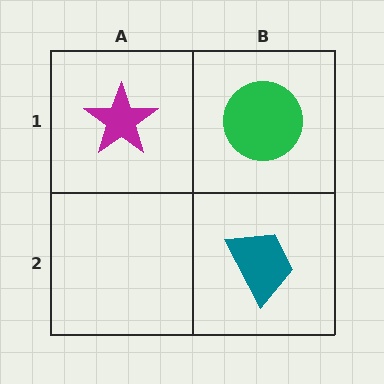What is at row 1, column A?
A magenta star.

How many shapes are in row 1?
2 shapes.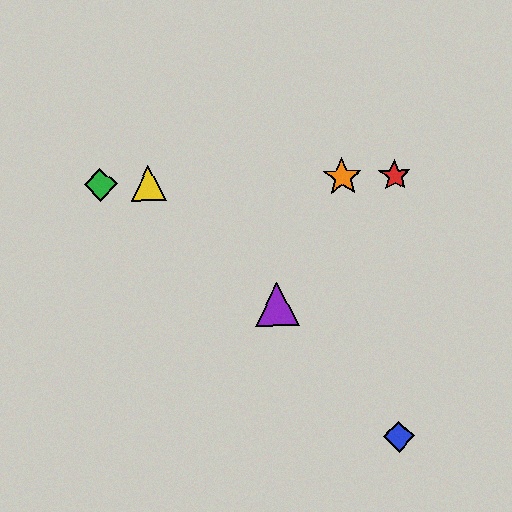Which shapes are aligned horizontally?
The red star, the green diamond, the yellow triangle, the orange star are aligned horizontally.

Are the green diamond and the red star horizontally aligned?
Yes, both are at y≈185.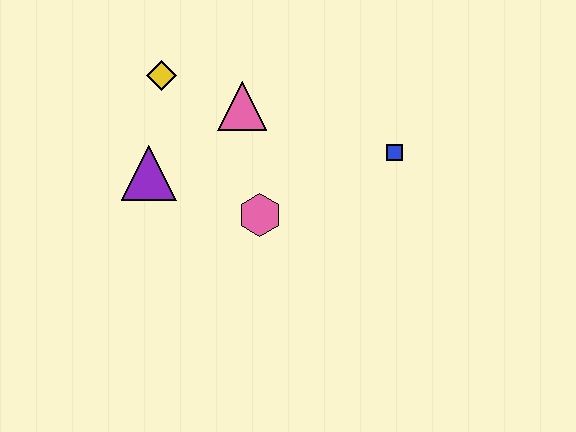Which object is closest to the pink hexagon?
The pink triangle is closest to the pink hexagon.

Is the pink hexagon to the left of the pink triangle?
No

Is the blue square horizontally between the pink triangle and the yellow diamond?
No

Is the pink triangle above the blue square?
Yes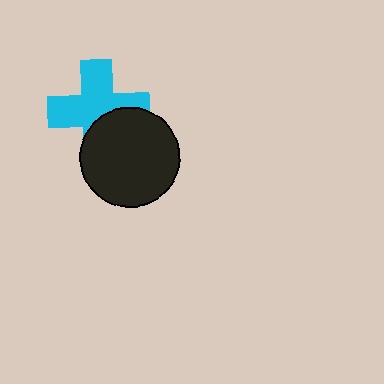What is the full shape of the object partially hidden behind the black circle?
The partially hidden object is a cyan cross.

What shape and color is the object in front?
The object in front is a black circle.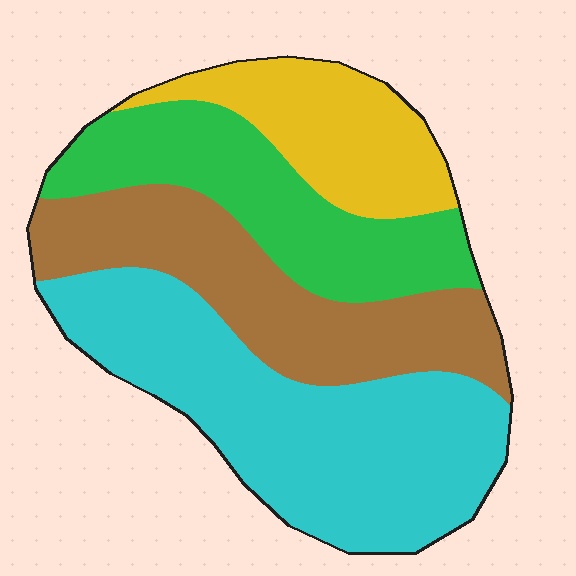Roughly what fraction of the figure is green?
Green takes up less than a quarter of the figure.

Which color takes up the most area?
Cyan, at roughly 35%.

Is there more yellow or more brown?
Brown.